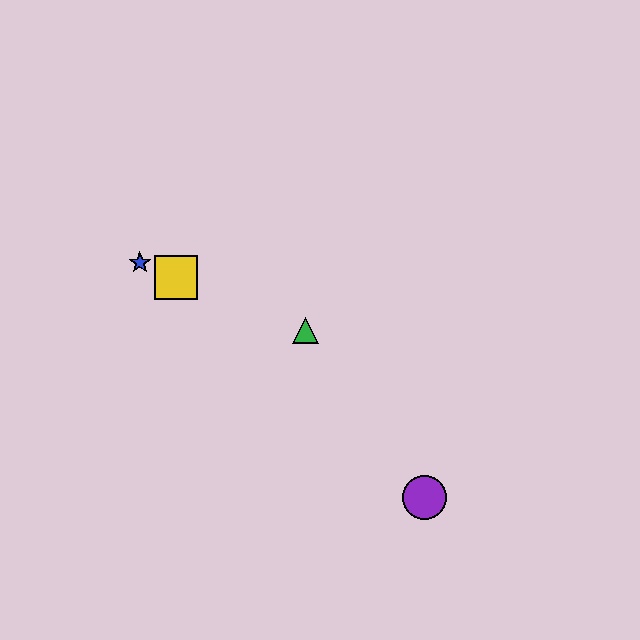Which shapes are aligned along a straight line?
The red square, the blue star, the green triangle, the yellow square are aligned along a straight line.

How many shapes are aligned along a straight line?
4 shapes (the red square, the blue star, the green triangle, the yellow square) are aligned along a straight line.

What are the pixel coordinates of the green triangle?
The green triangle is at (306, 331).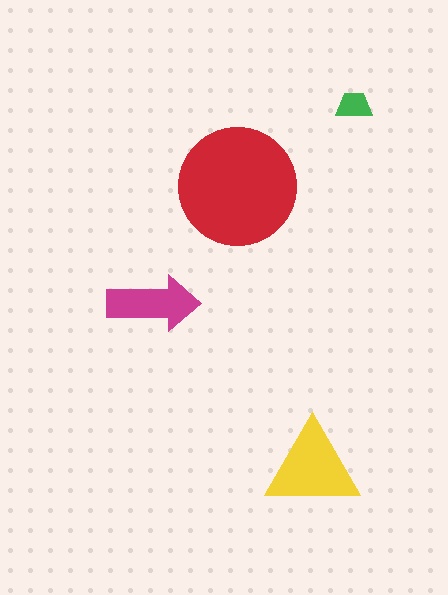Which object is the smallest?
The green trapezoid.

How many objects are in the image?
There are 4 objects in the image.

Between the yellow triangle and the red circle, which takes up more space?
The red circle.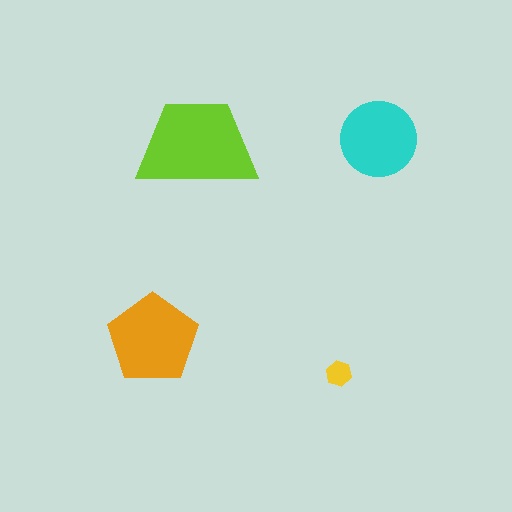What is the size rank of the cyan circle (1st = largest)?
3rd.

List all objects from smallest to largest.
The yellow hexagon, the cyan circle, the orange pentagon, the lime trapezoid.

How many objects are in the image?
There are 4 objects in the image.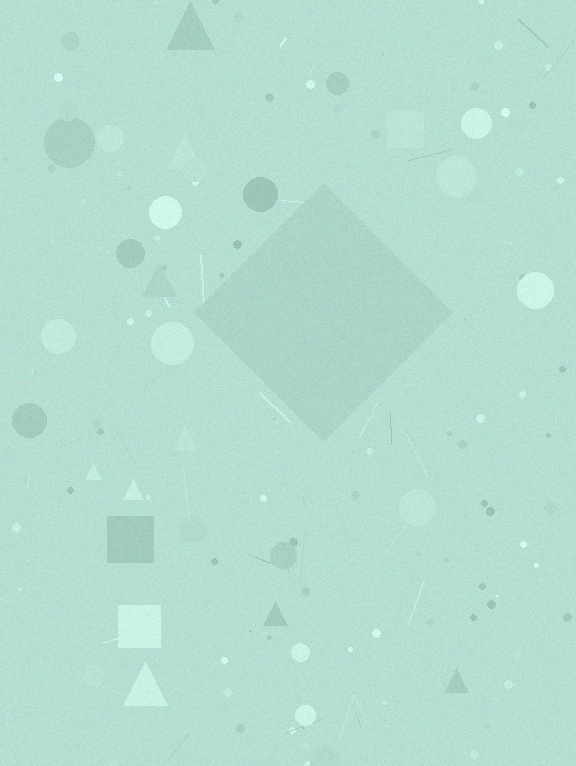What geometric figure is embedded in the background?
A diamond is embedded in the background.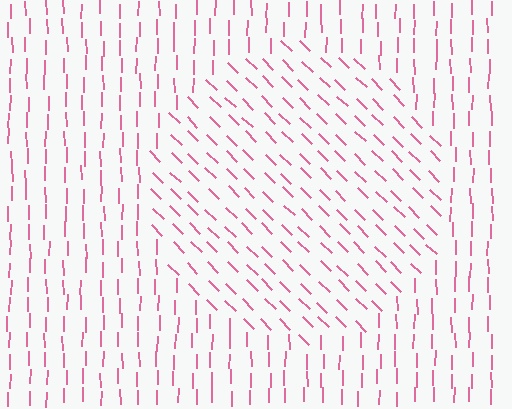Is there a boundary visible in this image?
Yes, there is a texture boundary formed by a change in line orientation.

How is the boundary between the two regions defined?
The boundary is defined purely by a change in line orientation (approximately 45 degrees difference). All lines are the same color and thickness.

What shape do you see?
I see a circle.